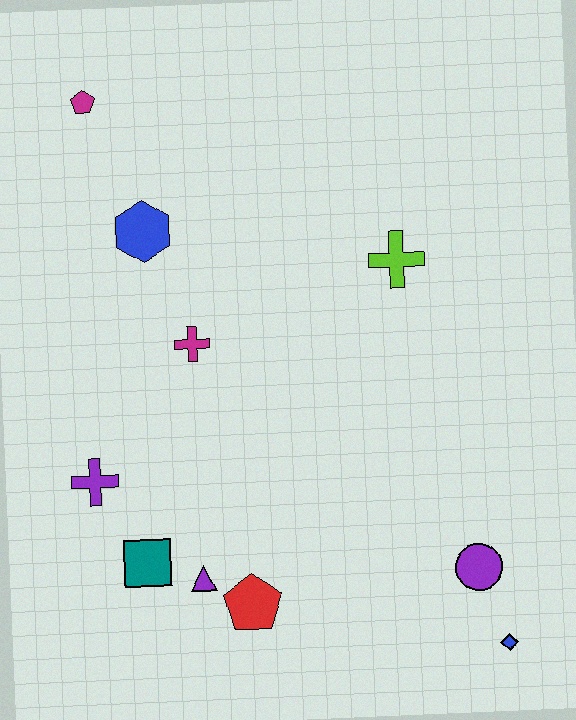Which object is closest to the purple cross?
The teal square is closest to the purple cross.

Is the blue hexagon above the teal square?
Yes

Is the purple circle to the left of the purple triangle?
No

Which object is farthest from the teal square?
The magenta pentagon is farthest from the teal square.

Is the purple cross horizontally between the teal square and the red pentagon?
No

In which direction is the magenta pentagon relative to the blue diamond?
The magenta pentagon is above the blue diamond.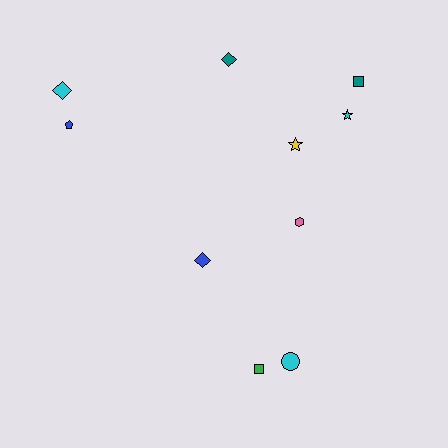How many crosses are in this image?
There are no crosses.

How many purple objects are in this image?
There are no purple objects.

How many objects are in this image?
There are 10 objects.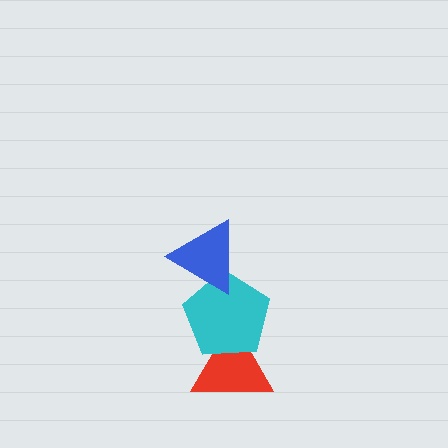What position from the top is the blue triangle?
The blue triangle is 1st from the top.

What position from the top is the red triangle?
The red triangle is 3rd from the top.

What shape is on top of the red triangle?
The cyan pentagon is on top of the red triangle.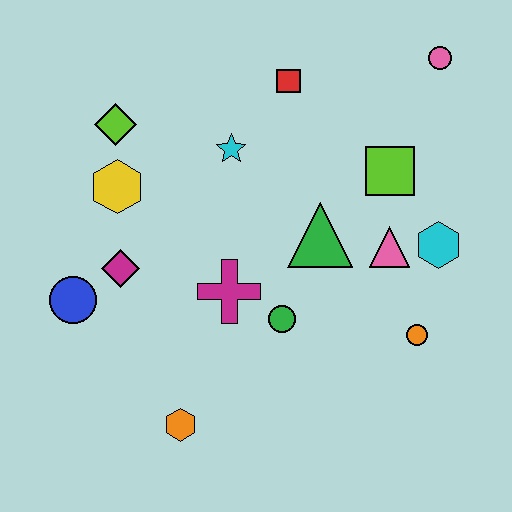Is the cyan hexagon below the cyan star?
Yes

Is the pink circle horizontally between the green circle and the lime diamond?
No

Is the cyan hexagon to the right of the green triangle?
Yes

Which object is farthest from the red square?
The orange hexagon is farthest from the red square.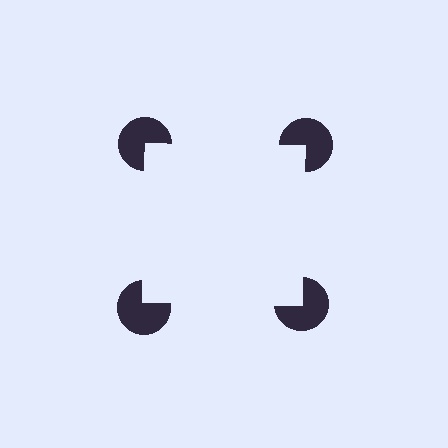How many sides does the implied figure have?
4 sides.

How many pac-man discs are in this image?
There are 4 — one at each vertex of the illusory square.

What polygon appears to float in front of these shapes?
An illusory square — its edges are inferred from the aligned wedge cuts in the pac-man discs, not physically drawn.